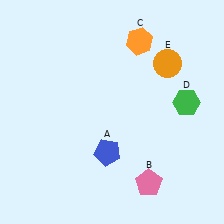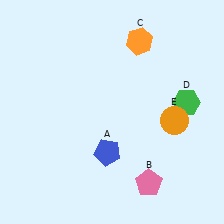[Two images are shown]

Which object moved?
The orange circle (E) moved down.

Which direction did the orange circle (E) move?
The orange circle (E) moved down.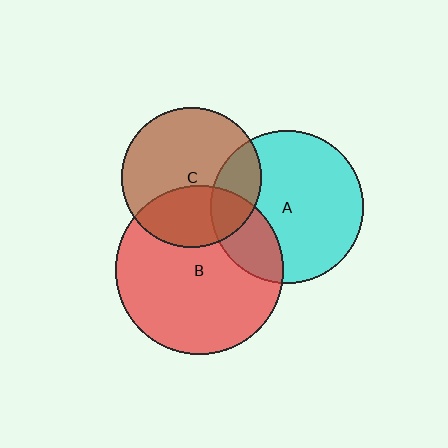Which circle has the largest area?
Circle B (red).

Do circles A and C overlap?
Yes.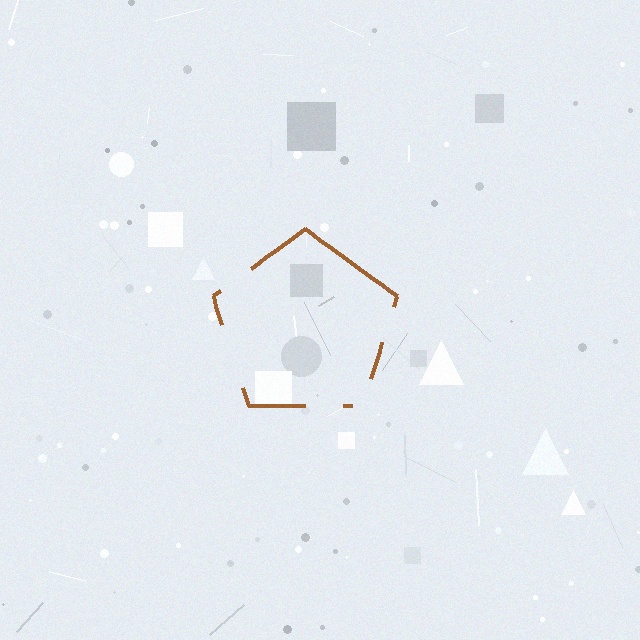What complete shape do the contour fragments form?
The contour fragments form a pentagon.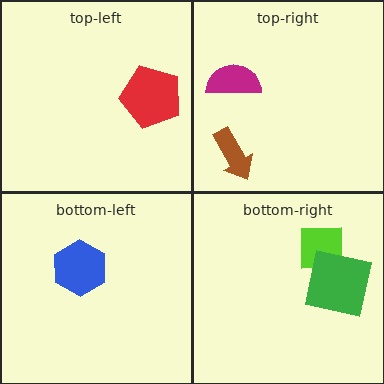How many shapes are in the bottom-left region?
1.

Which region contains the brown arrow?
The top-right region.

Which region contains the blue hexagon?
The bottom-left region.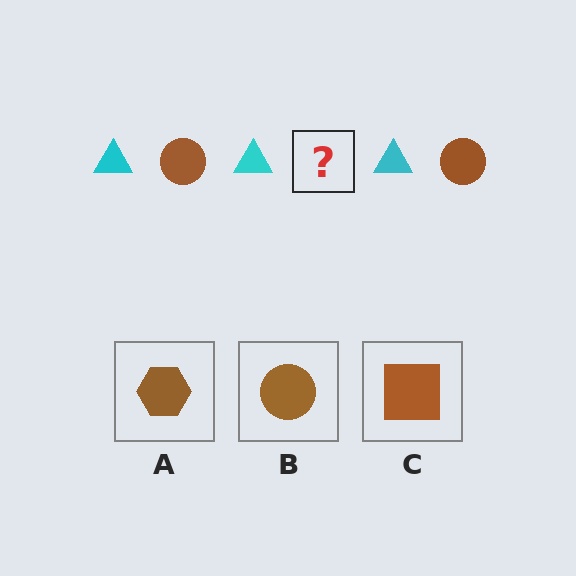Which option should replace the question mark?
Option B.